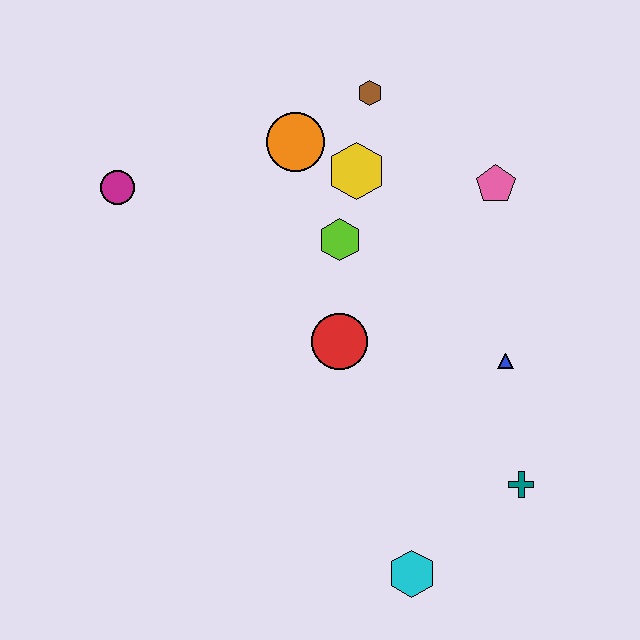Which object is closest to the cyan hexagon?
The teal cross is closest to the cyan hexagon.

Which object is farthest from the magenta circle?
The teal cross is farthest from the magenta circle.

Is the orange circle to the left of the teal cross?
Yes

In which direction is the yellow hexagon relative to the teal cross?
The yellow hexagon is above the teal cross.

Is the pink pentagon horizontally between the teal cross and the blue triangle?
No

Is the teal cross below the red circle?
Yes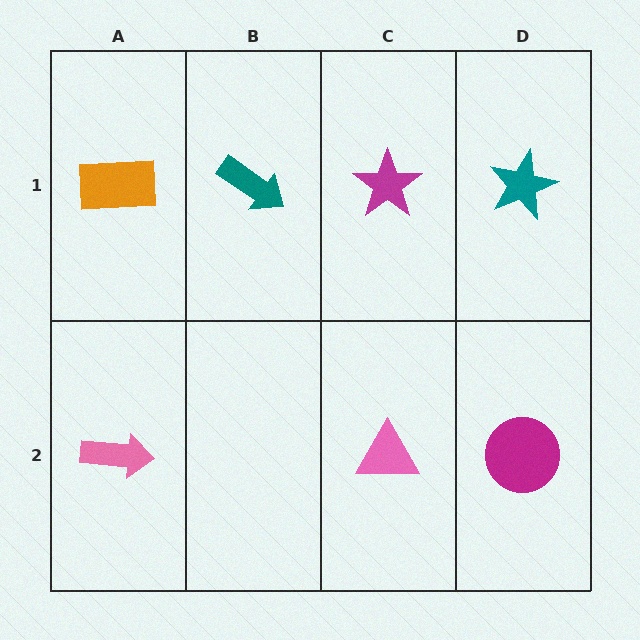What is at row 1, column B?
A teal arrow.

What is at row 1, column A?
An orange rectangle.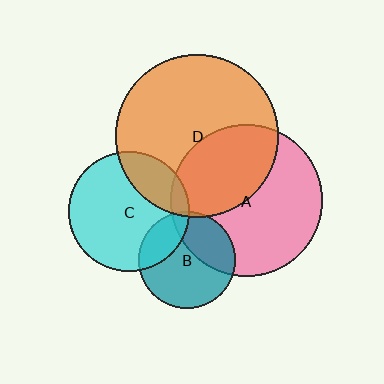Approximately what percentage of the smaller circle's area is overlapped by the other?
Approximately 25%.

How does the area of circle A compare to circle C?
Approximately 1.6 times.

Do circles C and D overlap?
Yes.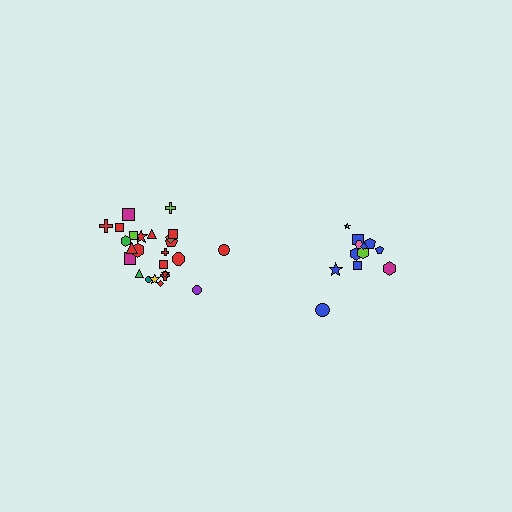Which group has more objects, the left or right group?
The left group.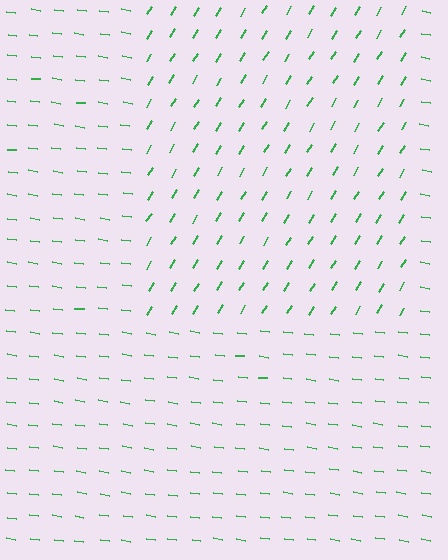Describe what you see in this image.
The image is filled with small green line segments. A rectangle region in the image has lines oriented differently from the surrounding lines, creating a visible texture boundary.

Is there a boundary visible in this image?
Yes, there is a texture boundary formed by a change in line orientation.